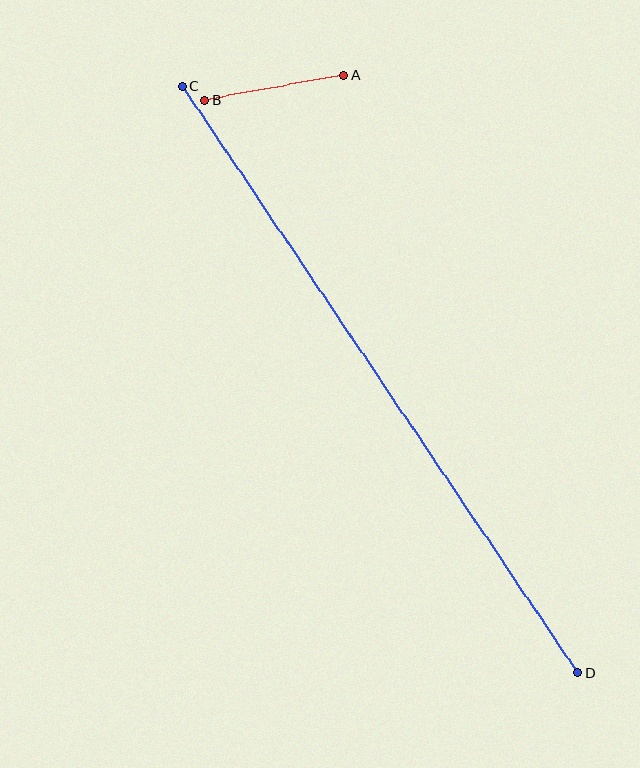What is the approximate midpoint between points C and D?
The midpoint is at approximately (380, 380) pixels.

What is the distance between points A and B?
The distance is approximately 141 pixels.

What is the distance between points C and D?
The distance is approximately 707 pixels.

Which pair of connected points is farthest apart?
Points C and D are farthest apart.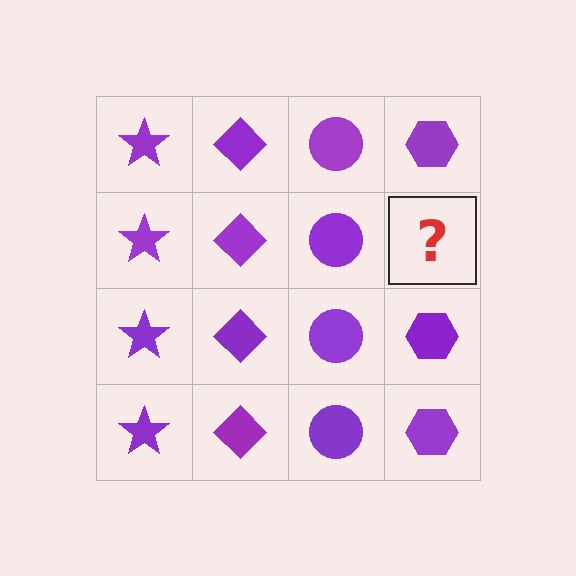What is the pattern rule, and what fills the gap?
The rule is that each column has a consistent shape. The gap should be filled with a purple hexagon.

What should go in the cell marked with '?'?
The missing cell should contain a purple hexagon.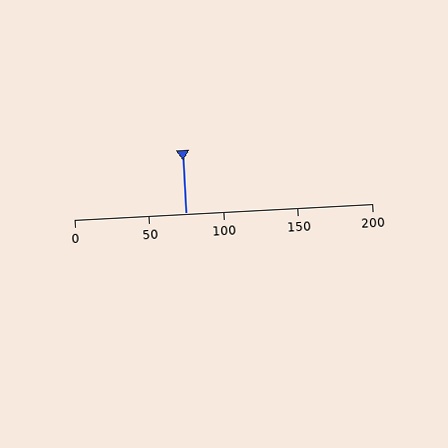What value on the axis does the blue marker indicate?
The marker indicates approximately 75.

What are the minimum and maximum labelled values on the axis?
The axis runs from 0 to 200.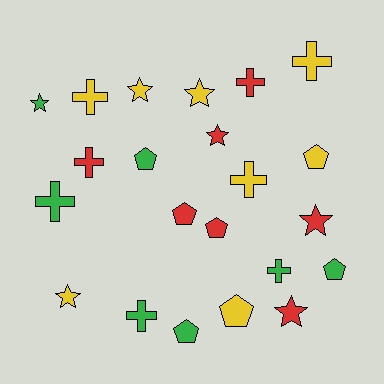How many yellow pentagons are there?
There are 2 yellow pentagons.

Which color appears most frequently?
Yellow, with 8 objects.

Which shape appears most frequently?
Cross, with 8 objects.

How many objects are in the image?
There are 22 objects.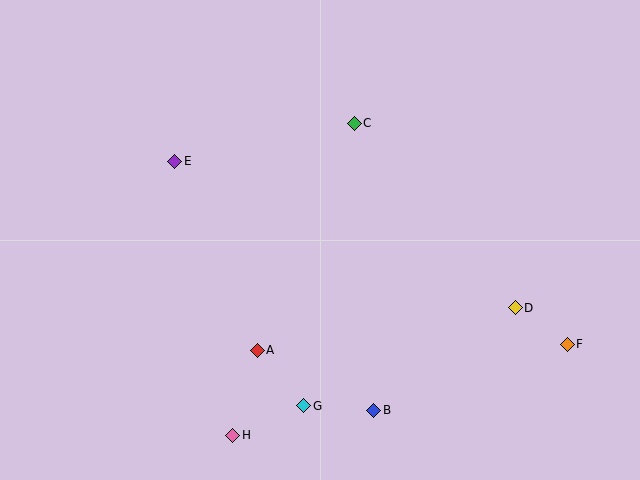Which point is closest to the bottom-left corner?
Point H is closest to the bottom-left corner.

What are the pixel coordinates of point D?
Point D is at (515, 308).